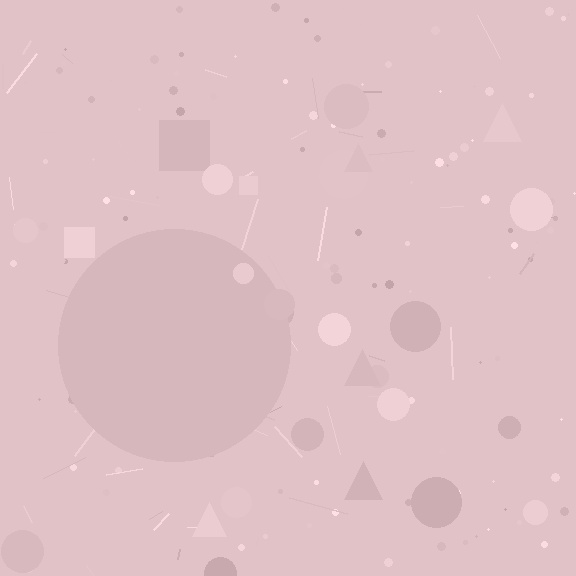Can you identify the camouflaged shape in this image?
The camouflaged shape is a circle.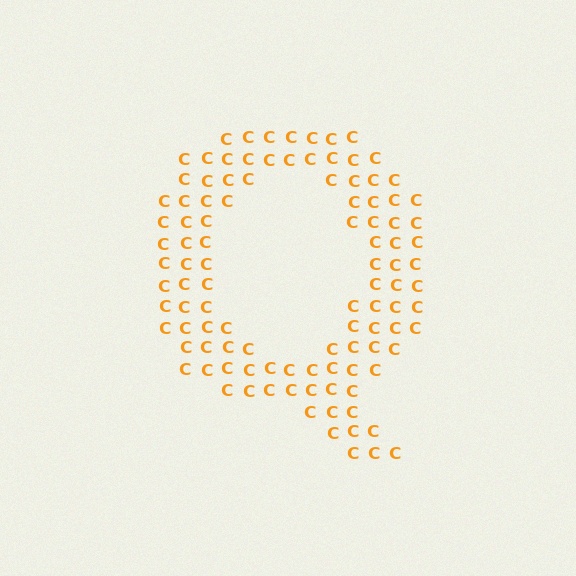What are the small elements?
The small elements are letter C's.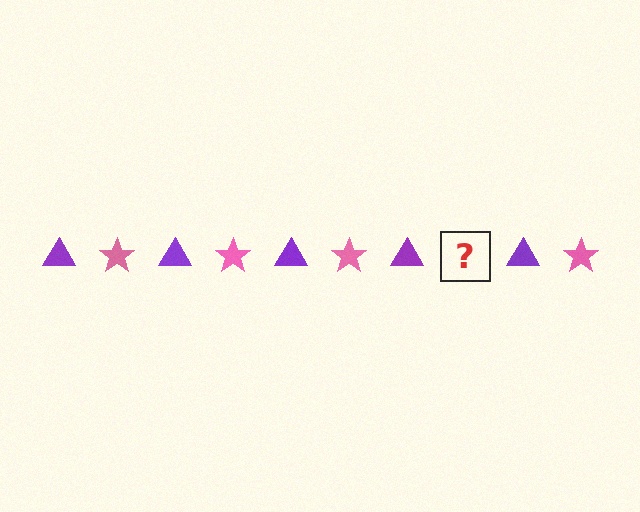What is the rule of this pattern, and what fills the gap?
The rule is that the pattern alternates between purple triangle and pink star. The gap should be filled with a pink star.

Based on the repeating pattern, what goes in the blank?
The blank should be a pink star.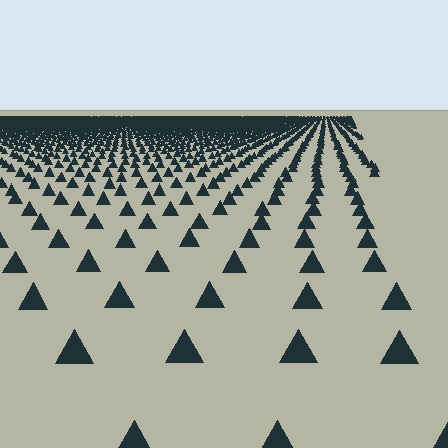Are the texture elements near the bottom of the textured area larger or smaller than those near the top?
Larger. Near the bottom, elements are closer to the viewer and appear at a bigger on-screen size.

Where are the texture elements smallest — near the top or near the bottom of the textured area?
Near the top.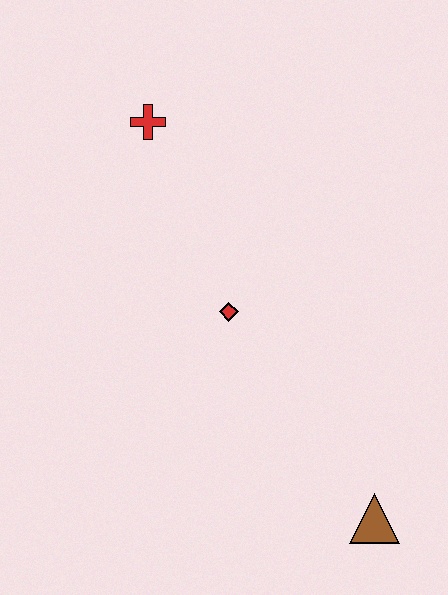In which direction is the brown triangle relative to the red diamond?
The brown triangle is below the red diamond.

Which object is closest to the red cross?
The red diamond is closest to the red cross.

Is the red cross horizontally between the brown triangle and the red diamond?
No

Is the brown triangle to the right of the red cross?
Yes